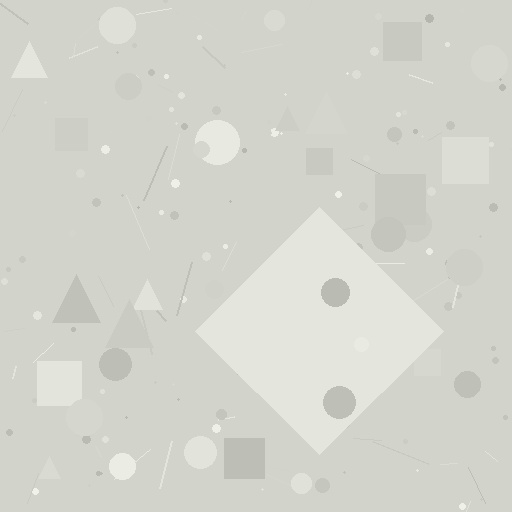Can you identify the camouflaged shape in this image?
The camouflaged shape is a diamond.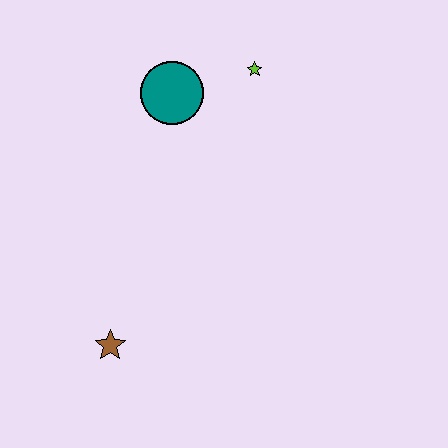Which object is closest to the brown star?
The teal circle is closest to the brown star.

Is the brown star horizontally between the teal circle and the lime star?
No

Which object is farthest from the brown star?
The lime star is farthest from the brown star.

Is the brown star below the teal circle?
Yes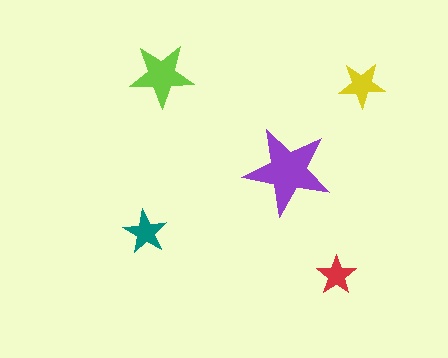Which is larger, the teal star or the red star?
The teal one.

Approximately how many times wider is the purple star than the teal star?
About 2 times wider.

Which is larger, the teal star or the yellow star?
The yellow one.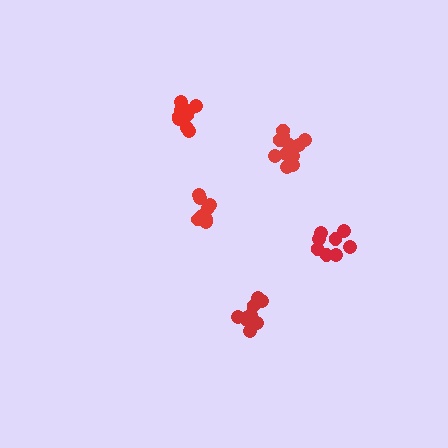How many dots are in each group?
Group 1: 8 dots, Group 2: 12 dots, Group 3: 9 dots, Group 4: 8 dots, Group 5: 13 dots (50 total).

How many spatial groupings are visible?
There are 5 spatial groupings.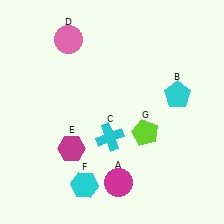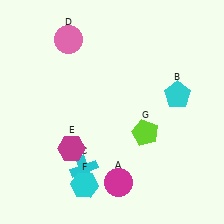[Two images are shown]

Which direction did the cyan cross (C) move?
The cyan cross (C) moved down.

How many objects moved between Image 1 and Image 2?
1 object moved between the two images.